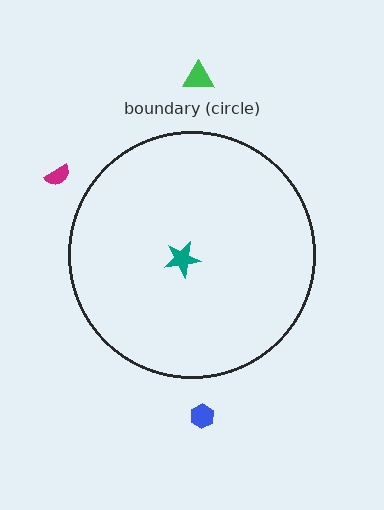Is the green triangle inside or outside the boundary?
Outside.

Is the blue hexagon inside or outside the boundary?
Outside.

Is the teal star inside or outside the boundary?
Inside.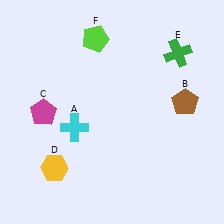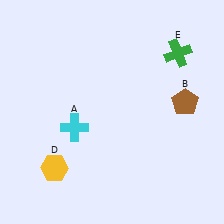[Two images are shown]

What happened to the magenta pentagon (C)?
The magenta pentagon (C) was removed in Image 2. It was in the bottom-left area of Image 1.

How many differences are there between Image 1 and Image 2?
There are 2 differences between the two images.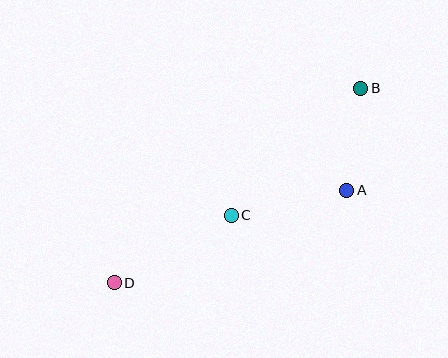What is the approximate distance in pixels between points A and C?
The distance between A and C is approximately 118 pixels.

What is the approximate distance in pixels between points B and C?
The distance between B and C is approximately 181 pixels.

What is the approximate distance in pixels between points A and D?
The distance between A and D is approximately 250 pixels.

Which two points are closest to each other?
Points A and B are closest to each other.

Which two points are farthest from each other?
Points B and D are farthest from each other.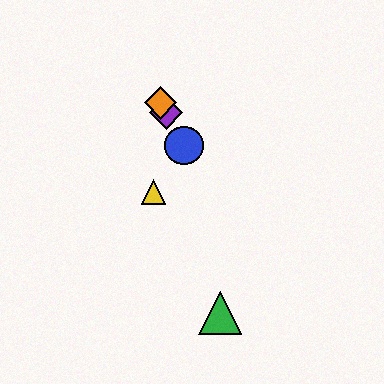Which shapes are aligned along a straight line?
The red star, the blue circle, the purple diamond, the orange diamond are aligned along a straight line.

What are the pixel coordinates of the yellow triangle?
The yellow triangle is at (154, 192).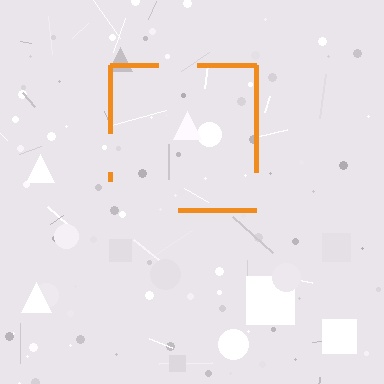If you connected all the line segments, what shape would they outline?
They would outline a square.